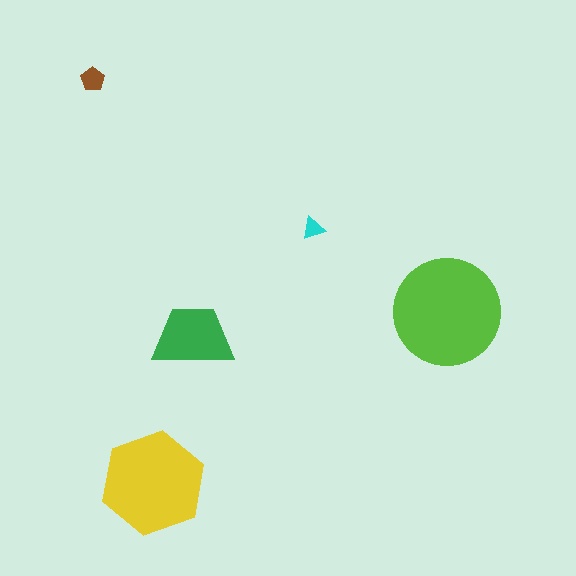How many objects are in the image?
There are 5 objects in the image.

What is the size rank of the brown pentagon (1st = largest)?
4th.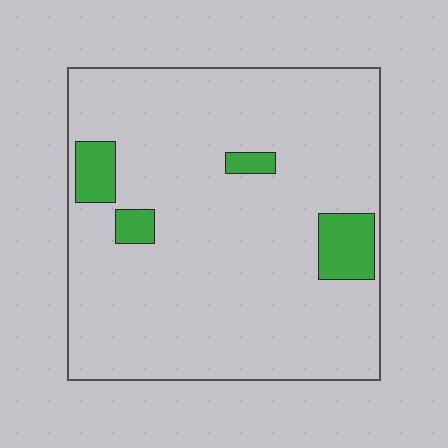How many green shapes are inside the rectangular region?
4.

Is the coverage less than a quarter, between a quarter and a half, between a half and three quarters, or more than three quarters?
Less than a quarter.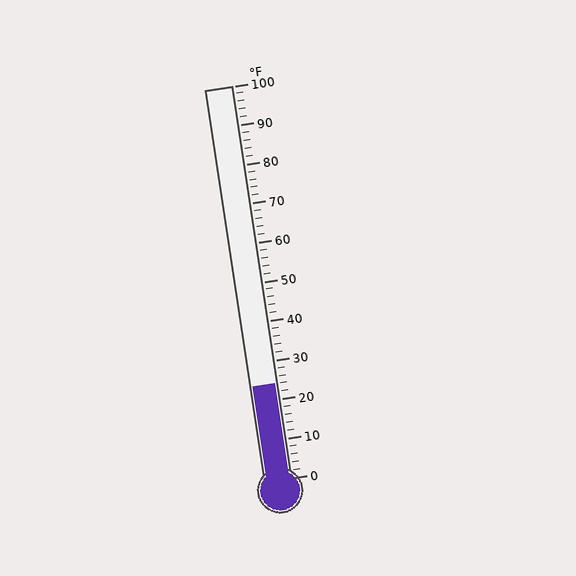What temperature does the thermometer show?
The thermometer shows approximately 24°F.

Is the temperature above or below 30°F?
The temperature is below 30°F.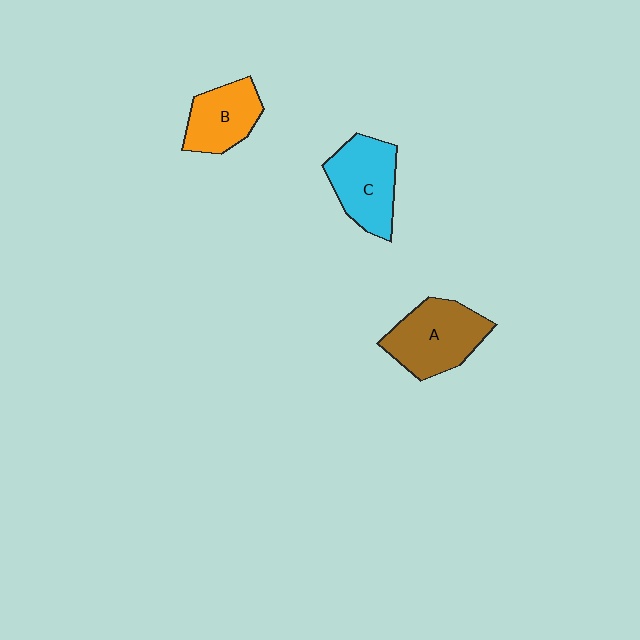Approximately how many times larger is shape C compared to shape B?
Approximately 1.2 times.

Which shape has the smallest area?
Shape B (orange).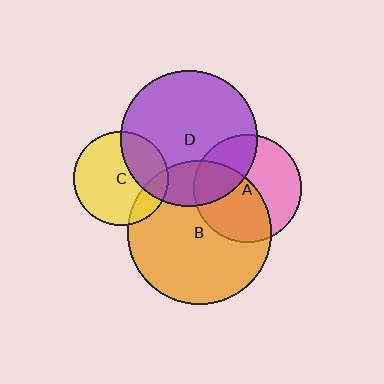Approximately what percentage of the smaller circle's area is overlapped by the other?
Approximately 30%.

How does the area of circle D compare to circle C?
Approximately 2.1 times.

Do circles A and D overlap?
Yes.